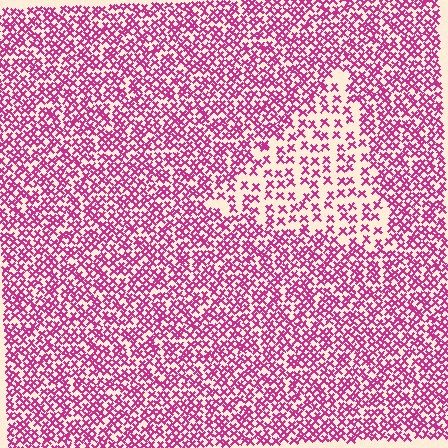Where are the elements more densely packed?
The elements are more densely packed outside the triangle boundary.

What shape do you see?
I see a triangle.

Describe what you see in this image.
The image contains small magenta elements arranged at two different densities. A triangle-shaped region is visible where the elements are less densely packed than the surrounding area.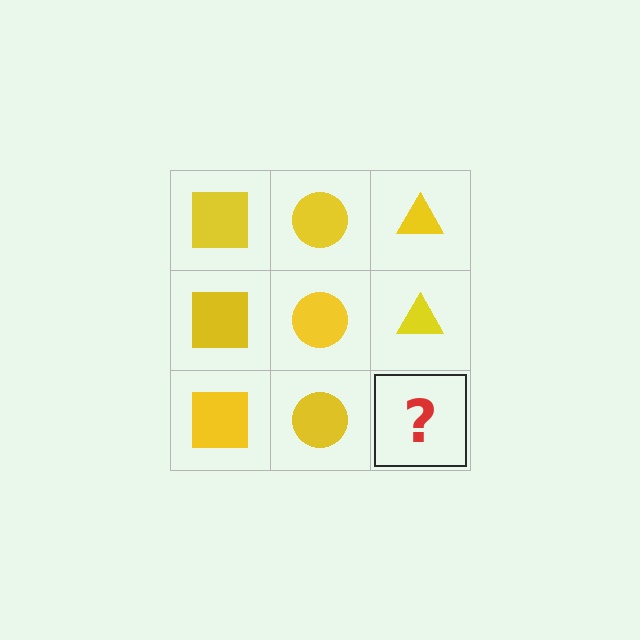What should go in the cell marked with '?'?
The missing cell should contain a yellow triangle.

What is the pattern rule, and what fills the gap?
The rule is that each column has a consistent shape. The gap should be filled with a yellow triangle.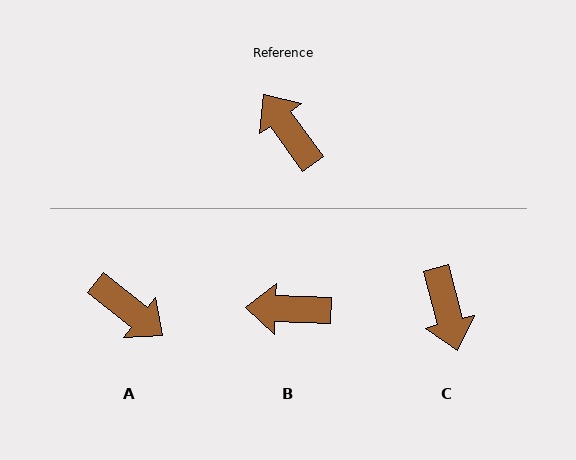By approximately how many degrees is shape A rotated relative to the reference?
Approximately 164 degrees clockwise.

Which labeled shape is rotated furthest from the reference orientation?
A, about 164 degrees away.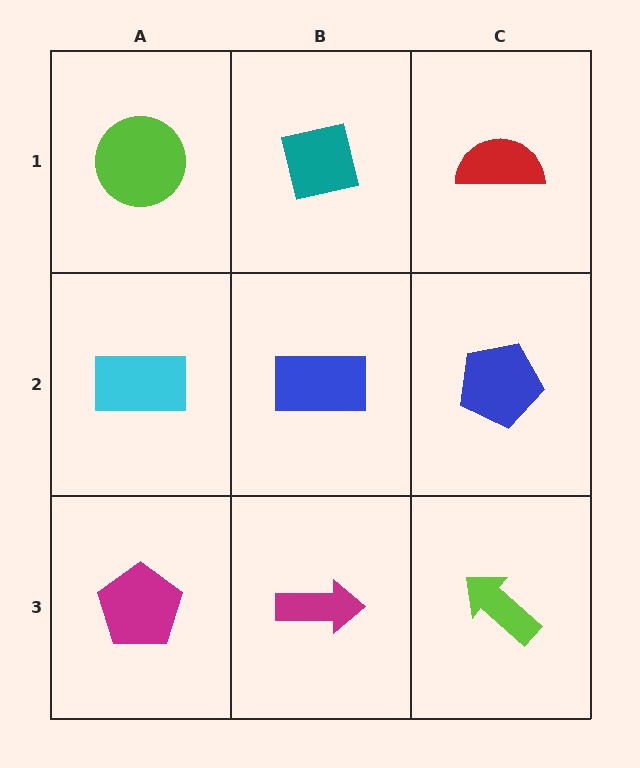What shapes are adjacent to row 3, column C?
A blue pentagon (row 2, column C), a magenta arrow (row 3, column B).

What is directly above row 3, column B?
A blue rectangle.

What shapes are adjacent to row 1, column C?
A blue pentagon (row 2, column C), a teal square (row 1, column B).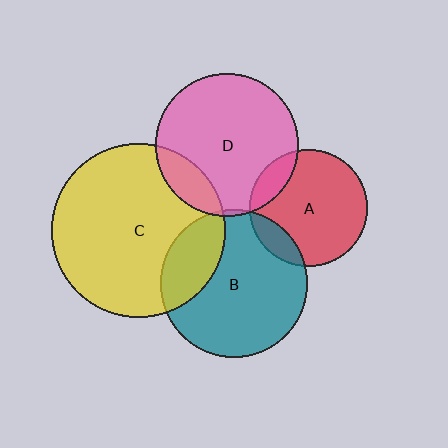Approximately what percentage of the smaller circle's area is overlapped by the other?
Approximately 25%.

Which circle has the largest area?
Circle C (yellow).